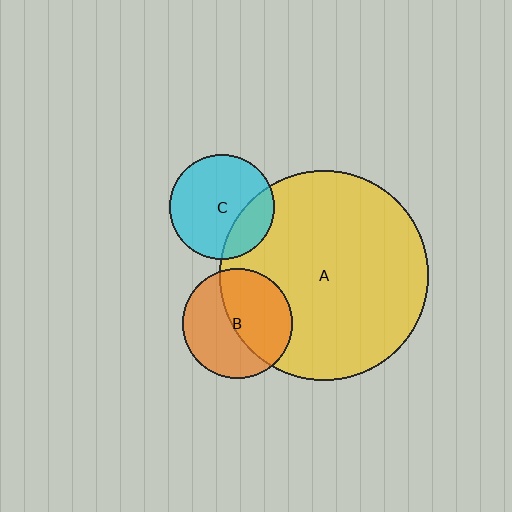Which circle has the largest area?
Circle A (yellow).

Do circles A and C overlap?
Yes.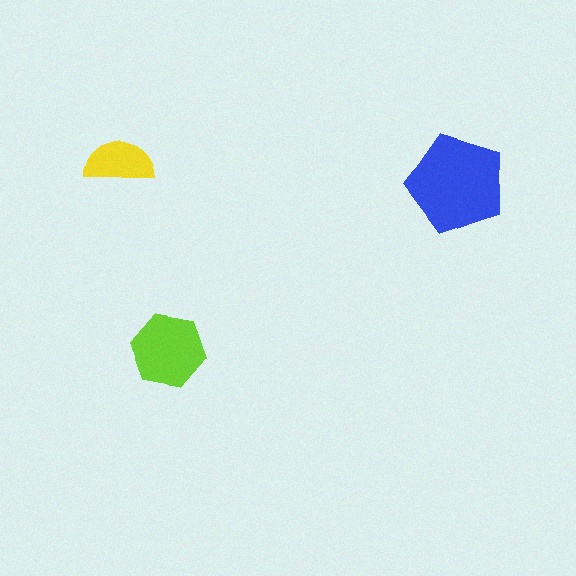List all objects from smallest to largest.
The yellow semicircle, the lime hexagon, the blue pentagon.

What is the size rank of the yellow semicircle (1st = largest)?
3rd.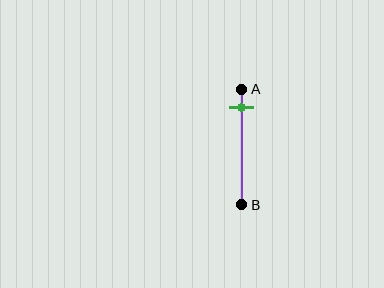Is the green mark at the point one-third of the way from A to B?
No, the mark is at about 15% from A, not at the 33% one-third point.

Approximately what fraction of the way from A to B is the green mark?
The green mark is approximately 15% of the way from A to B.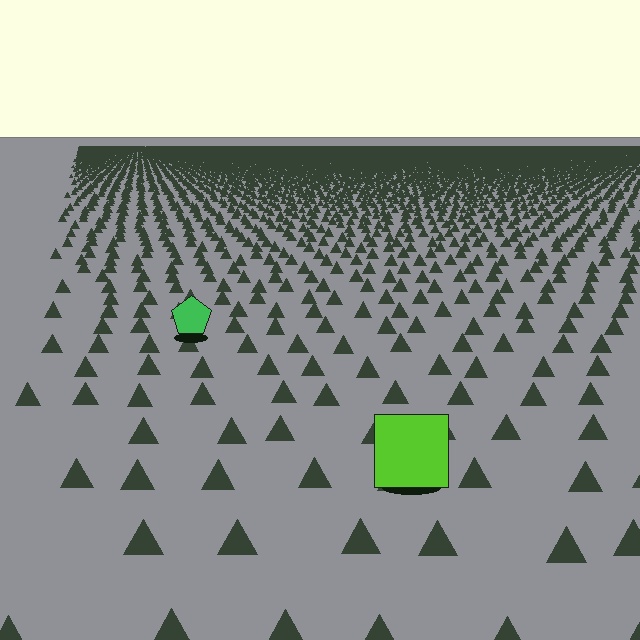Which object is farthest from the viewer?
The green pentagon is farthest from the viewer. It appears smaller and the ground texture around it is denser.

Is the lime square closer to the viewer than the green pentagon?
Yes. The lime square is closer — you can tell from the texture gradient: the ground texture is coarser near it.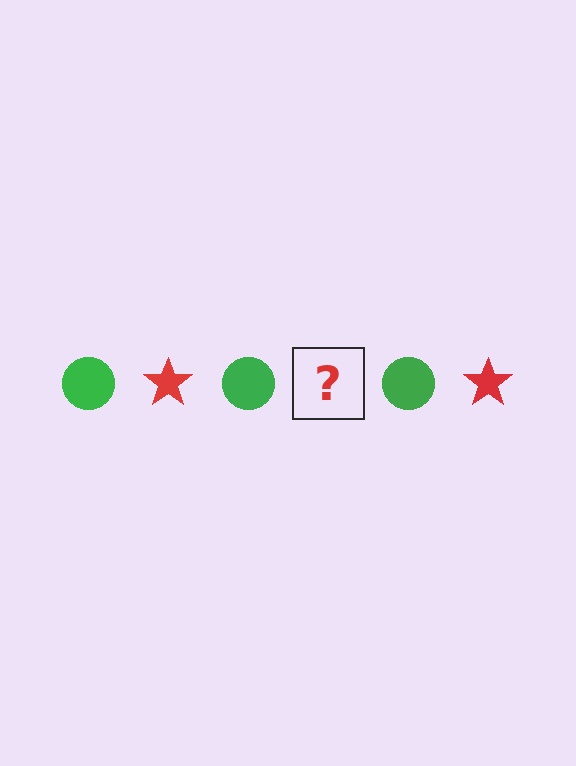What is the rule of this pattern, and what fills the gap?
The rule is that the pattern alternates between green circle and red star. The gap should be filled with a red star.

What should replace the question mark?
The question mark should be replaced with a red star.